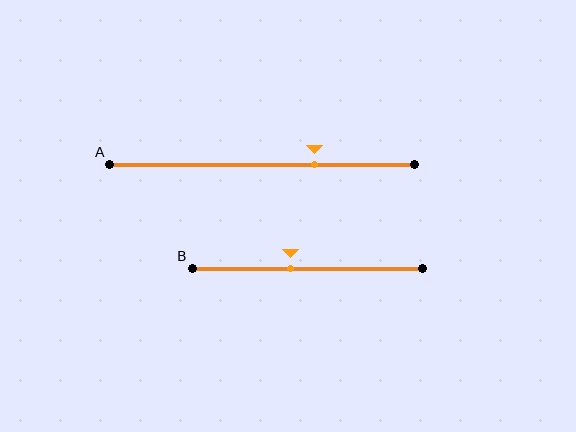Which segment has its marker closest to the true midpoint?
Segment B has its marker closest to the true midpoint.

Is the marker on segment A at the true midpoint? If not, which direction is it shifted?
No, the marker on segment A is shifted to the right by about 17% of the segment length.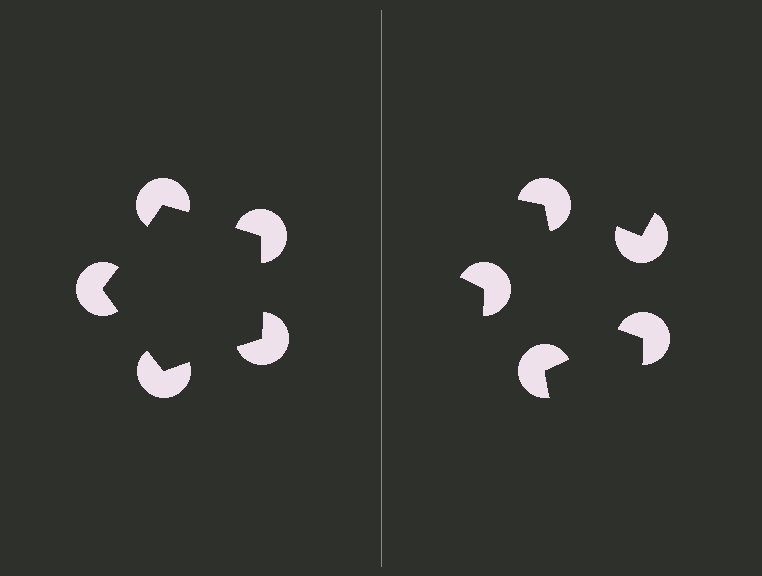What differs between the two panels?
The pac-man discs are positioned identically on both sides; only the wedge orientations differ. On the left they align to a pentagon; on the right they are misaligned.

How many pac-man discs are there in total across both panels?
10 — 5 on each side.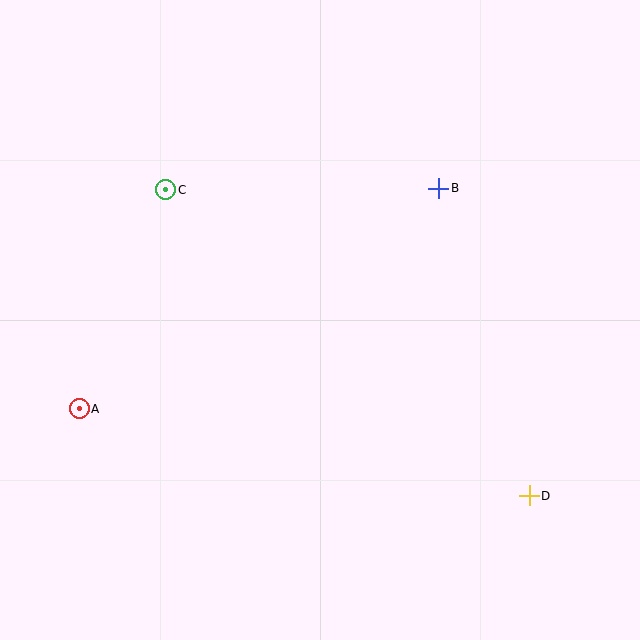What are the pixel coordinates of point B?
Point B is at (439, 188).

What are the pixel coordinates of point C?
Point C is at (166, 190).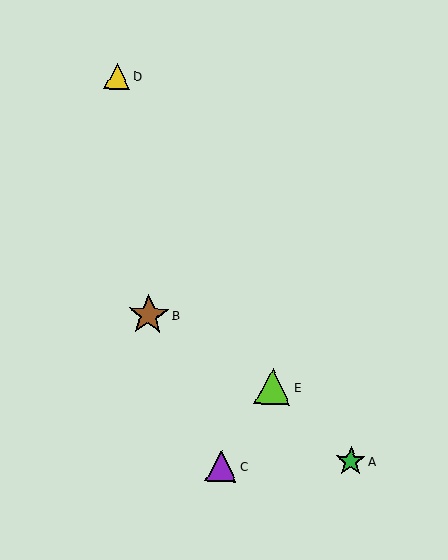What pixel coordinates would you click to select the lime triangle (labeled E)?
Click at (272, 386) to select the lime triangle E.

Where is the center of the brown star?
The center of the brown star is at (148, 315).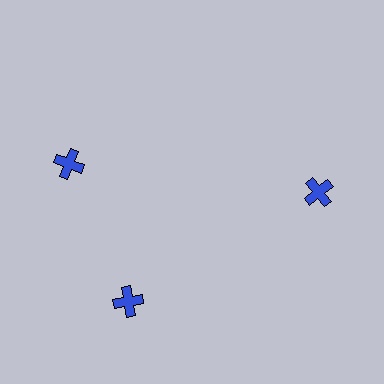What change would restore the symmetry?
The symmetry would be restored by rotating it back into even spacing with its neighbors so that all 3 crosses sit at equal angles and equal distance from the center.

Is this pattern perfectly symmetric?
No. The 3 blue crosses are arranged in a ring, but one element near the 11 o'clock position is rotated out of alignment along the ring, breaking the 3-fold rotational symmetry.